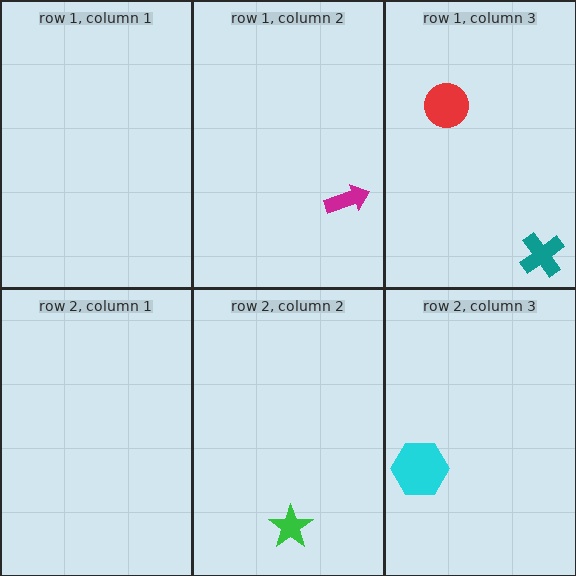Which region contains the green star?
The row 2, column 2 region.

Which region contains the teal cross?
The row 1, column 3 region.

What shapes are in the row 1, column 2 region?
The magenta arrow.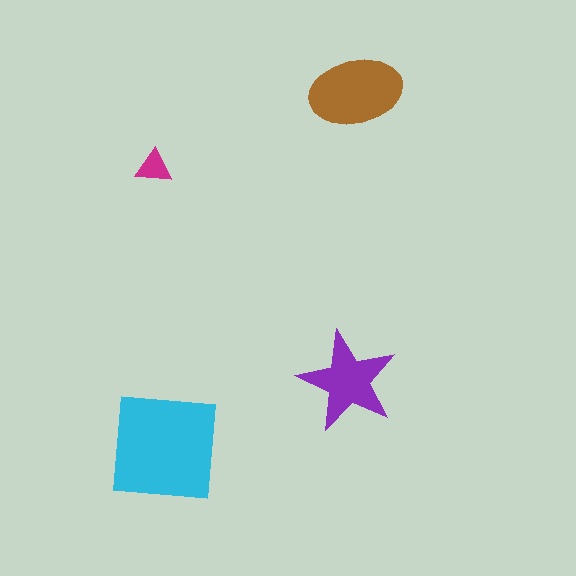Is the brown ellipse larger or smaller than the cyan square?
Smaller.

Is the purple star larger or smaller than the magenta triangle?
Larger.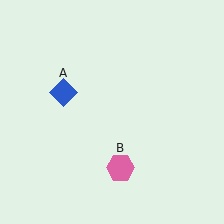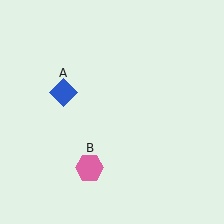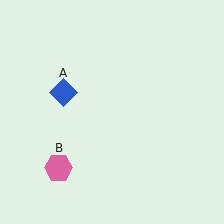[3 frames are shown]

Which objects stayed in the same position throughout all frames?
Blue diamond (object A) remained stationary.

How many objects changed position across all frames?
1 object changed position: pink hexagon (object B).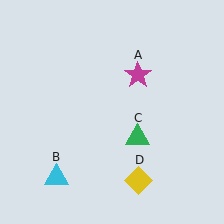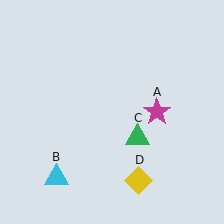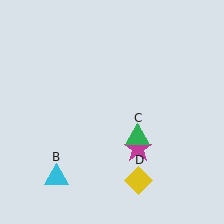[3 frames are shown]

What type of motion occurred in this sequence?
The magenta star (object A) rotated clockwise around the center of the scene.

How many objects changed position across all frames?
1 object changed position: magenta star (object A).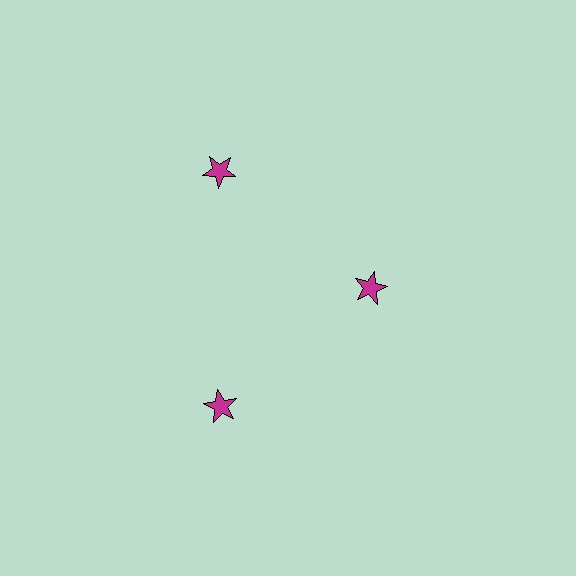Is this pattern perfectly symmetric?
No. The 3 magenta stars are arranged in a ring, but one element near the 3 o'clock position is pulled inward toward the center, breaking the 3-fold rotational symmetry.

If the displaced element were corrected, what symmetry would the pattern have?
It would have 3-fold rotational symmetry — the pattern would map onto itself every 120 degrees.